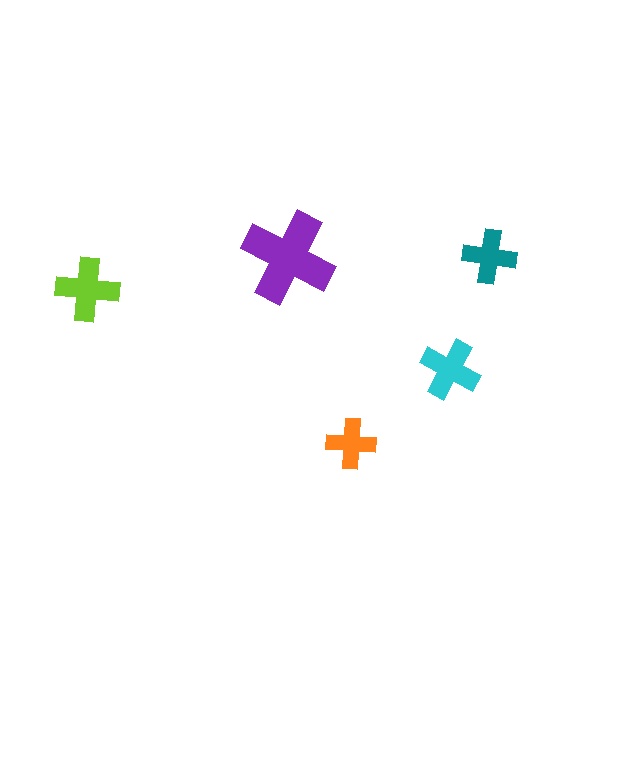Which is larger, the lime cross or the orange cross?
The lime one.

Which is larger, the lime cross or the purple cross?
The purple one.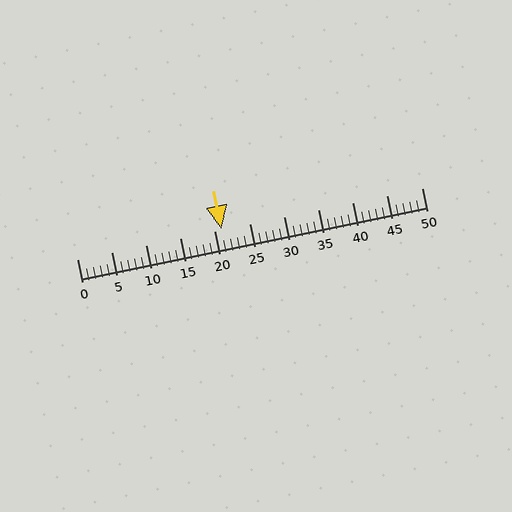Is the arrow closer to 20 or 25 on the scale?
The arrow is closer to 20.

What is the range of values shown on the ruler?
The ruler shows values from 0 to 50.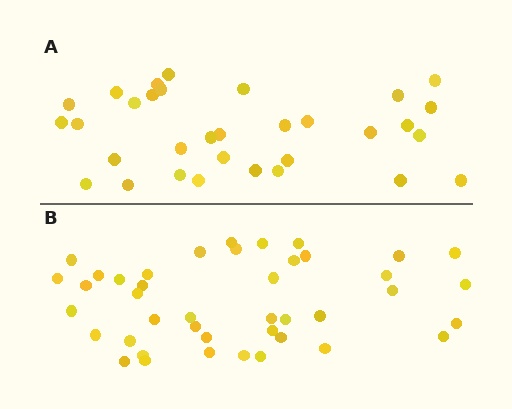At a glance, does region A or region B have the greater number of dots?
Region B (the bottom region) has more dots.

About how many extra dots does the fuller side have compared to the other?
Region B has roughly 10 or so more dots than region A.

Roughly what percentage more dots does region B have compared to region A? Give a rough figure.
About 30% more.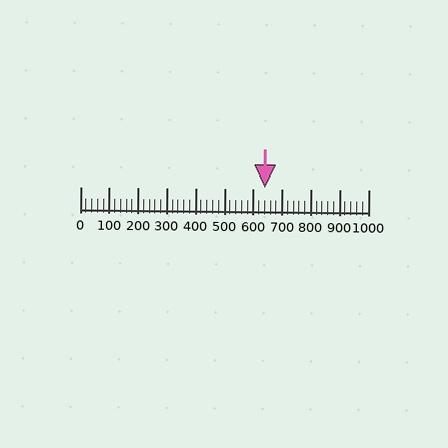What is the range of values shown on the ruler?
The ruler shows values from 0 to 1000.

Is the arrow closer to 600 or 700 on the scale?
The arrow is closer to 600.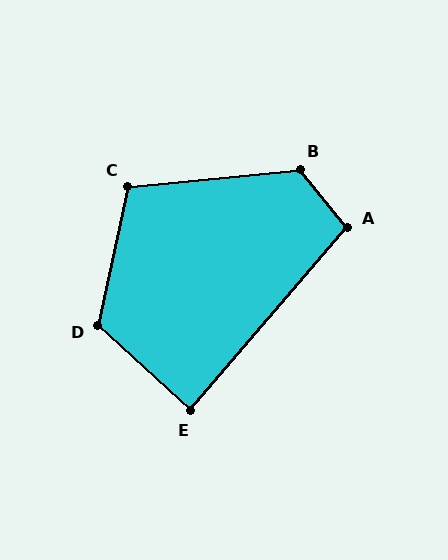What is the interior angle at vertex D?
Approximately 120 degrees (obtuse).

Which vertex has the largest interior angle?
B, at approximately 124 degrees.